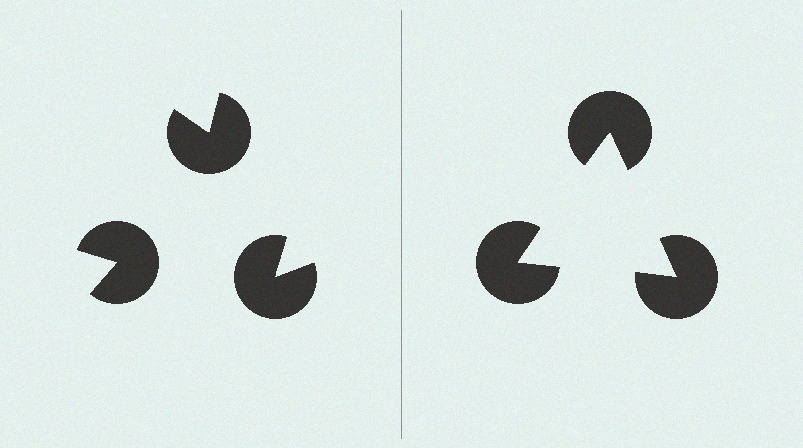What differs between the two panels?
The pac-man discs are positioned identically on both sides; only the wedge orientations differ. On the right they align to a triangle; on the left they are misaligned.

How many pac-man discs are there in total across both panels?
6 — 3 on each side.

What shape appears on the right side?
An illusory triangle.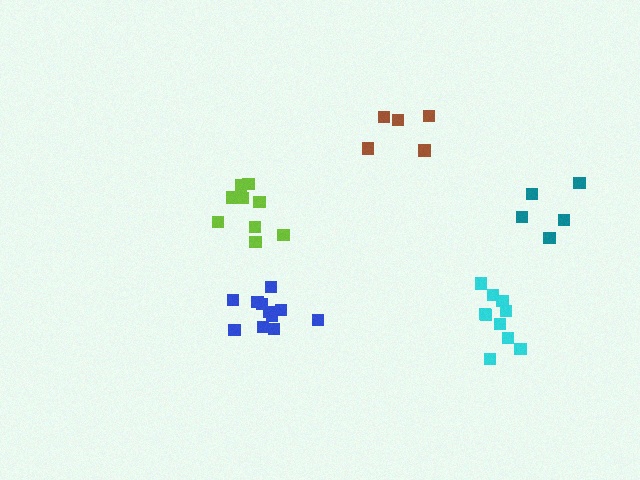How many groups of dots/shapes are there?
There are 5 groups.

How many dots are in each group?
Group 1: 9 dots, Group 2: 11 dots, Group 3: 5 dots, Group 4: 5 dots, Group 5: 10 dots (40 total).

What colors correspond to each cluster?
The clusters are colored: lime, blue, teal, brown, cyan.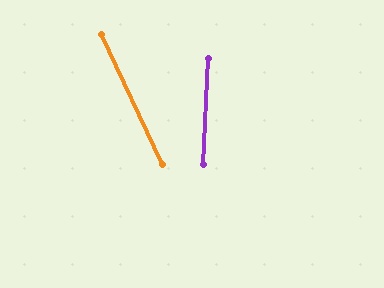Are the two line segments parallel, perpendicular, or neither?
Neither parallel nor perpendicular — they differ by about 28°.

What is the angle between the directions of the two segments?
Approximately 28 degrees.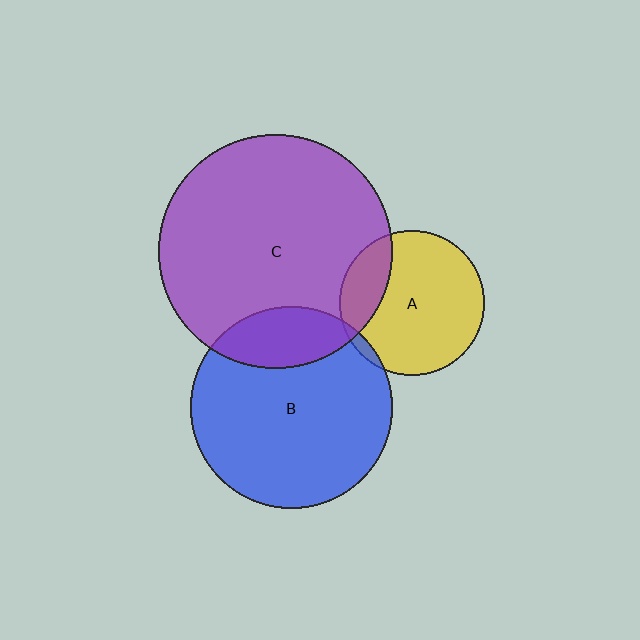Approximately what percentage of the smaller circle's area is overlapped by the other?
Approximately 20%.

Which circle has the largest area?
Circle C (purple).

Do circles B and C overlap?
Yes.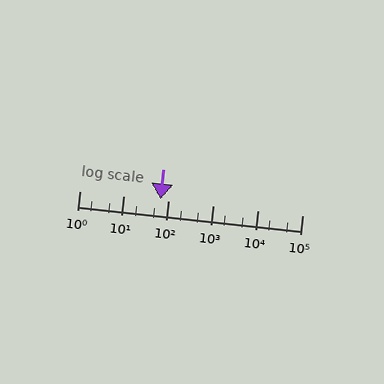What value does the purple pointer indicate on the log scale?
The pointer indicates approximately 65.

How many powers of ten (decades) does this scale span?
The scale spans 5 decades, from 1 to 100000.